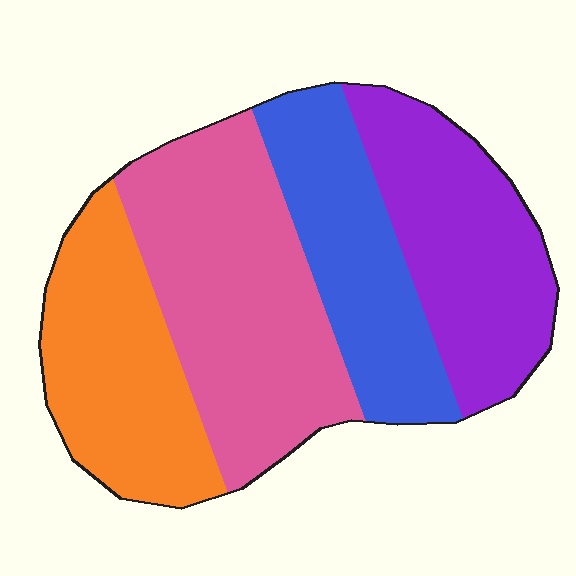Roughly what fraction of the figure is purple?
Purple covers roughly 25% of the figure.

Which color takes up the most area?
Pink, at roughly 35%.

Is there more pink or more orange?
Pink.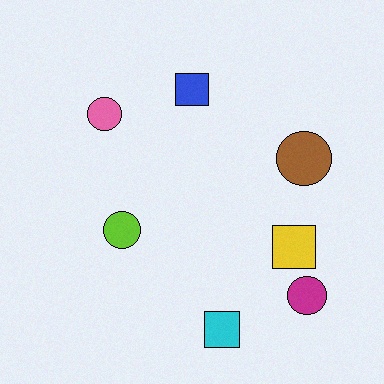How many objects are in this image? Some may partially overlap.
There are 7 objects.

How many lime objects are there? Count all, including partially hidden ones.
There is 1 lime object.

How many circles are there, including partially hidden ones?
There are 4 circles.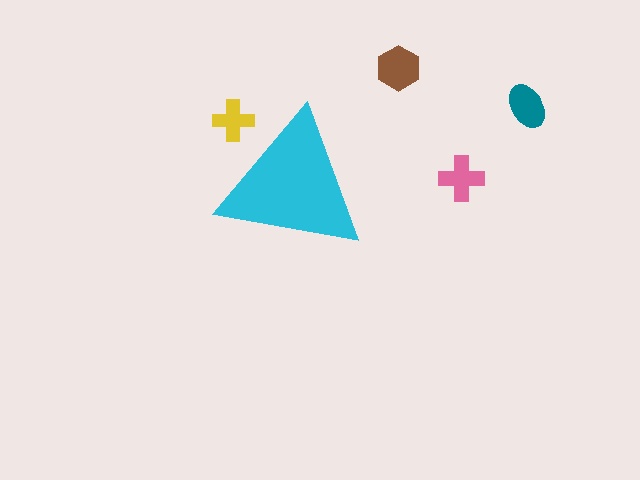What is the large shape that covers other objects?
A cyan triangle.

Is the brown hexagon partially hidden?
No, the brown hexagon is fully visible.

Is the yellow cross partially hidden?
Yes, the yellow cross is partially hidden behind the cyan triangle.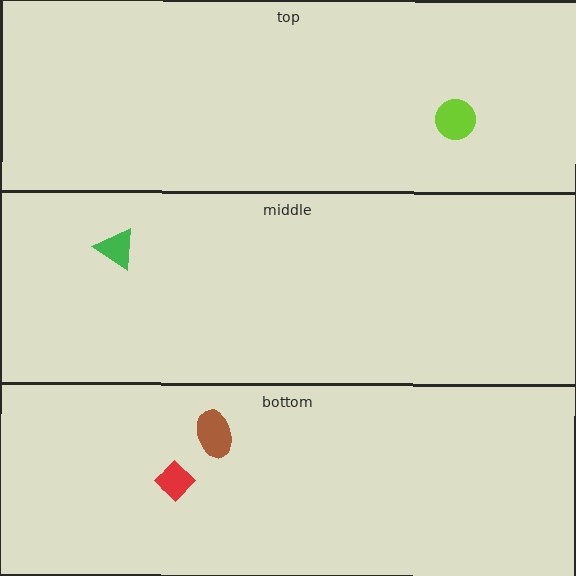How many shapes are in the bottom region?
2.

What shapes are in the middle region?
The green triangle.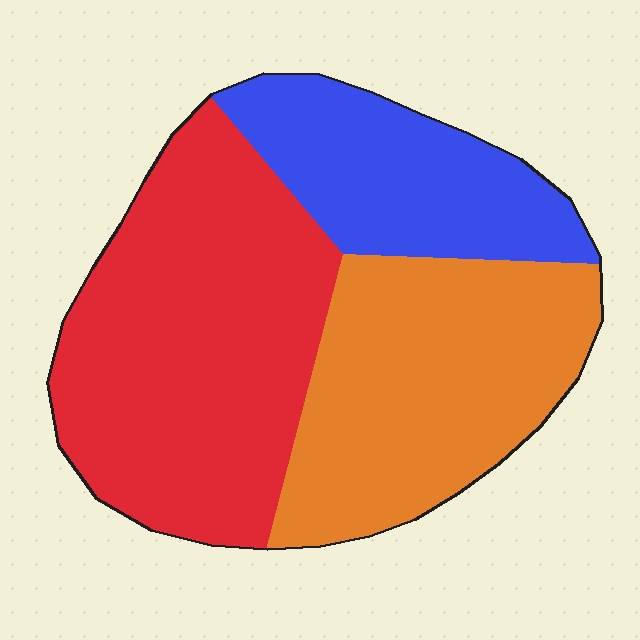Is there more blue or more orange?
Orange.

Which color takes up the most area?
Red, at roughly 45%.